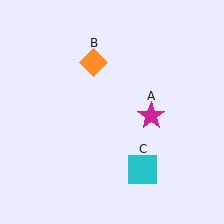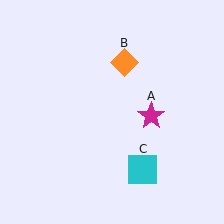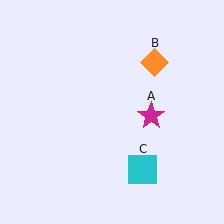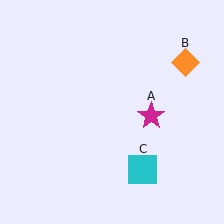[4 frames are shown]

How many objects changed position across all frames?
1 object changed position: orange diamond (object B).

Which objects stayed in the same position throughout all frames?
Magenta star (object A) and cyan square (object C) remained stationary.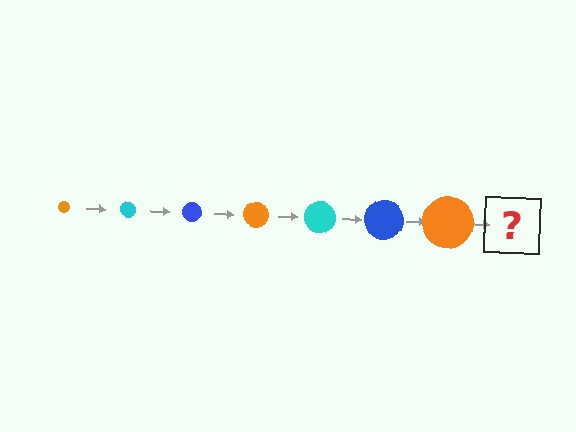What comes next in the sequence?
The next element should be a cyan circle, larger than the previous one.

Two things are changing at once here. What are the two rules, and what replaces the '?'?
The two rules are that the circle grows larger each step and the color cycles through orange, cyan, and blue. The '?' should be a cyan circle, larger than the previous one.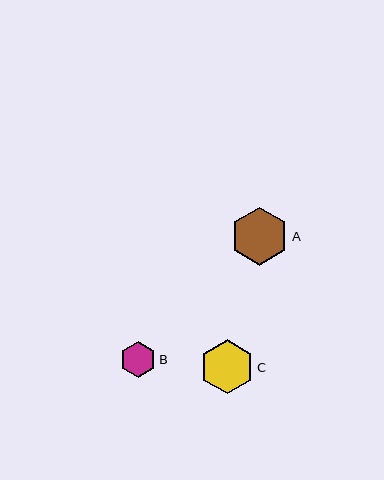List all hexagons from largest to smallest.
From largest to smallest: A, C, B.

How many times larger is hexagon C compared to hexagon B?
Hexagon C is approximately 1.5 times the size of hexagon B.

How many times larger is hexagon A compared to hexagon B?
Hexagon A is approximately 1.6 times the size of hexagon B.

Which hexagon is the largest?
Hexagon A is the largest with a size of approximately 58 pixels.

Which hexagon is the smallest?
Hexagon B is the smallest with a size of approximately 37 pixels.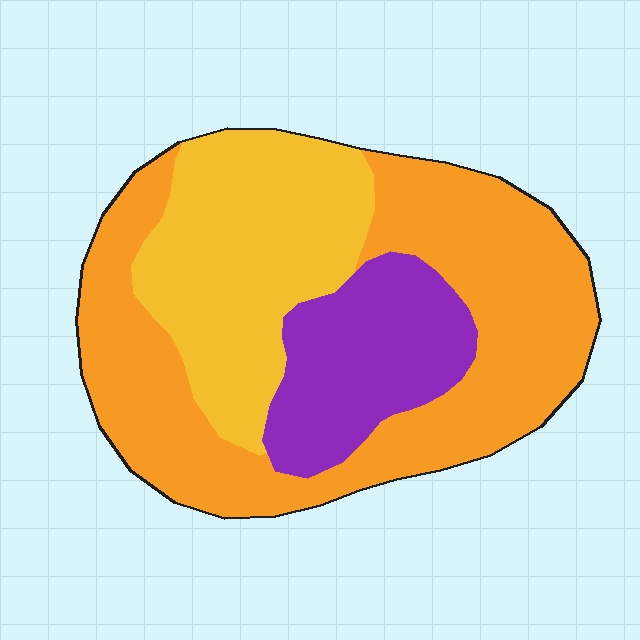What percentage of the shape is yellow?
Yellow takes up about one third (1/3) of the shape.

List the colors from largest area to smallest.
From largest to smallest: orange, yellow, purple.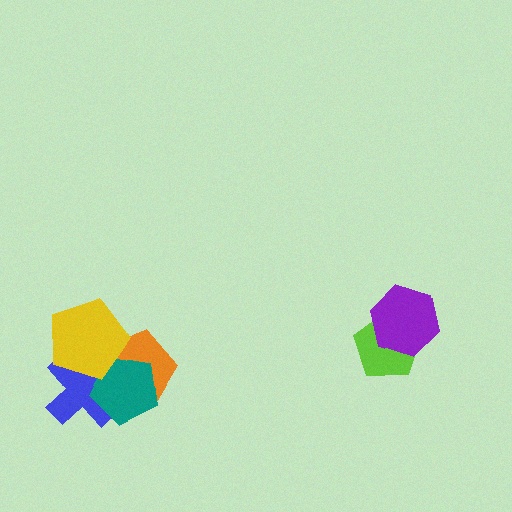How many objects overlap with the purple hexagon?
1 object overlaps with the purple hexagon.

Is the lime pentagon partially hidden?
Yes, it is partially covered by another shape.